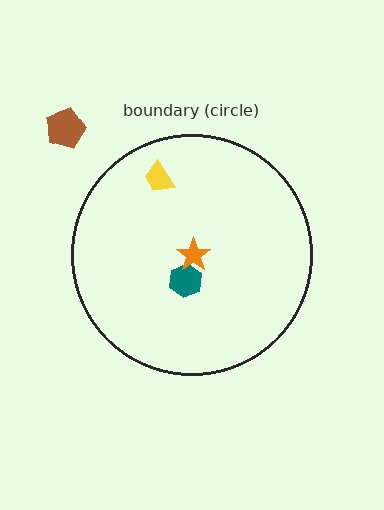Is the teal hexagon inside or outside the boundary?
Inside.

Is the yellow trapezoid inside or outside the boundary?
Inside.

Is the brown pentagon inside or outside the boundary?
Outside.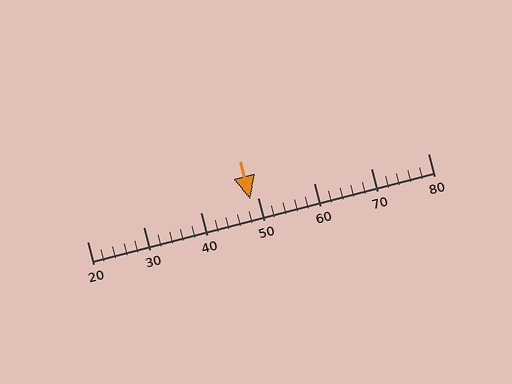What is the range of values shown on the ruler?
The ruler shows values from 20 to 80.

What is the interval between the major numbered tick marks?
The major tick marks are spaced 10 units apart.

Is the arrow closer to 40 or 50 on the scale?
The arrow is closer to 50.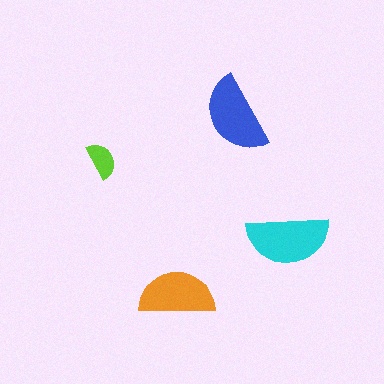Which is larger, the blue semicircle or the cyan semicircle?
The cyan one.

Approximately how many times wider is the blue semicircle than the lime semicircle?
About 2 times wider.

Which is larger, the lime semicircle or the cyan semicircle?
The cyan one.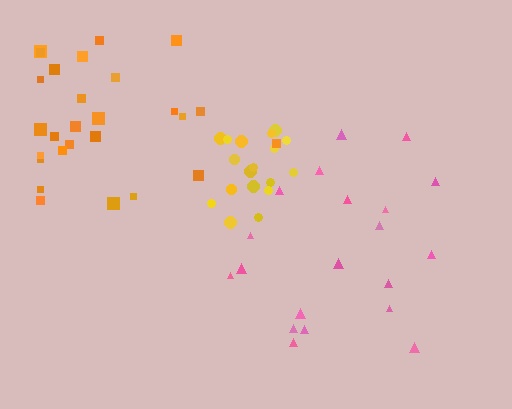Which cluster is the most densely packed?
Yellow.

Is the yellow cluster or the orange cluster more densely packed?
Yellow.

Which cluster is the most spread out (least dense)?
Pink.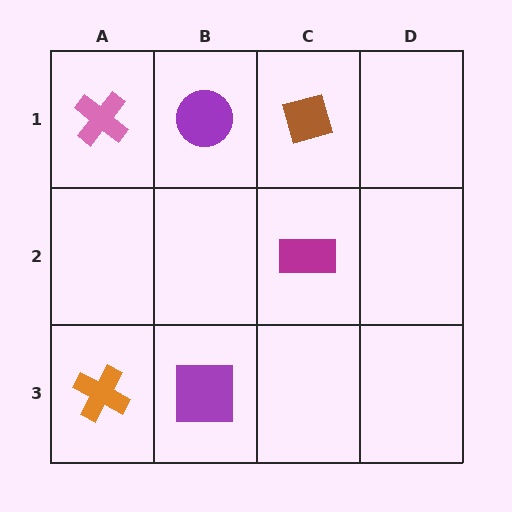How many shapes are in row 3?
2 shapes.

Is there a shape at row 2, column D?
No, that cell is empty.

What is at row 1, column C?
A brown diamond.